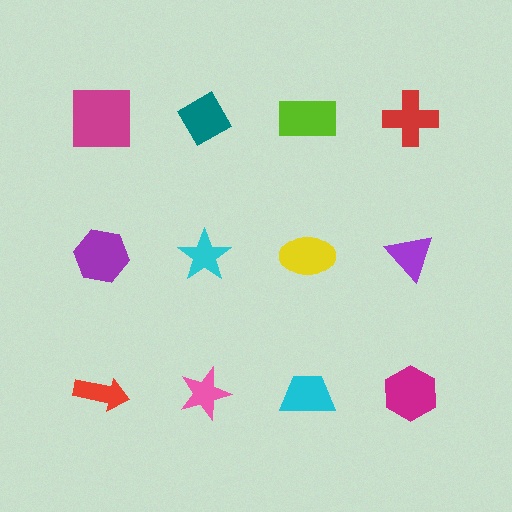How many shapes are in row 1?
4 shapes.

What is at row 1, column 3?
A lime rectangle.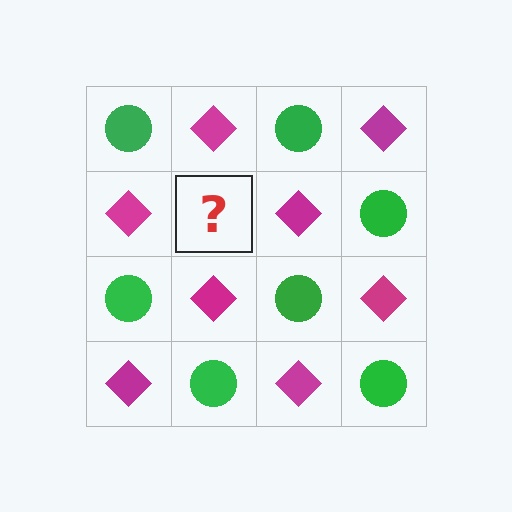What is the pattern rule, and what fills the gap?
The rule is that it alternates green circle and magenta diamond in a checkerboard pattern. The gap should be filled with a green circle.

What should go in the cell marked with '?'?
The missing cell should contain a green circle.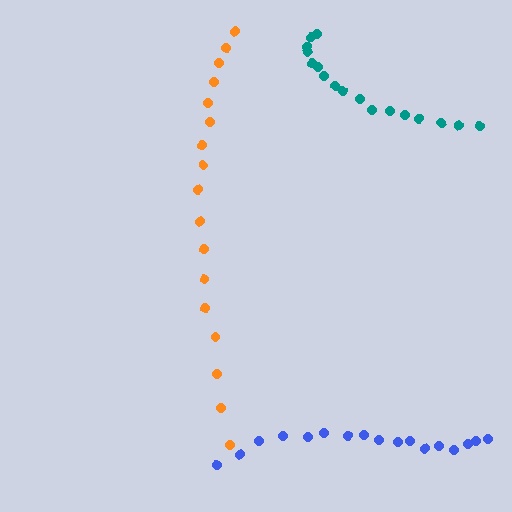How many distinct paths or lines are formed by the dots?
There are 3 distinct paths.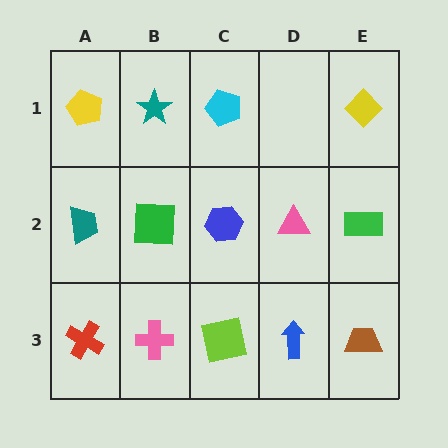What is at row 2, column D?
A pink triangle.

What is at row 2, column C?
A blue hexagon.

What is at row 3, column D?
A blue arrow.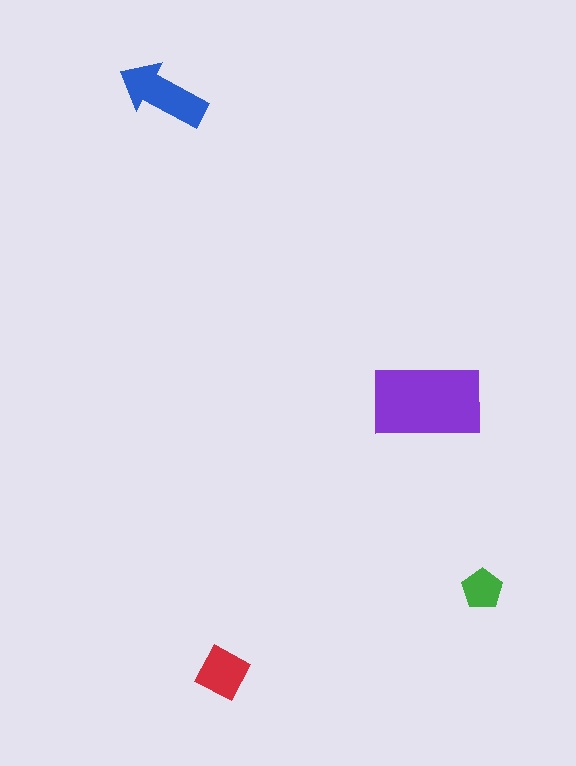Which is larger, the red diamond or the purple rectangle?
The purple rectangle.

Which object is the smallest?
The green pentagon.